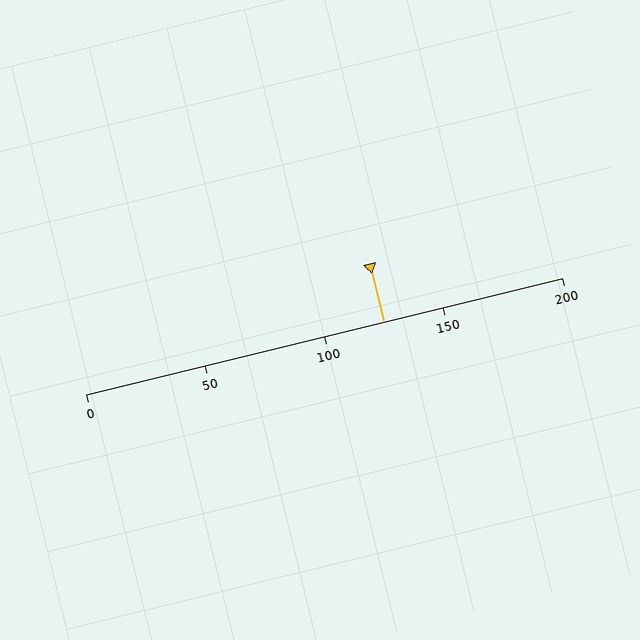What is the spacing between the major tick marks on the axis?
The major ticks are spaced 50 apart.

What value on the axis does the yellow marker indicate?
The marker indicates approximately 125.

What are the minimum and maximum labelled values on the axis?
The axis runs from 0 to 200.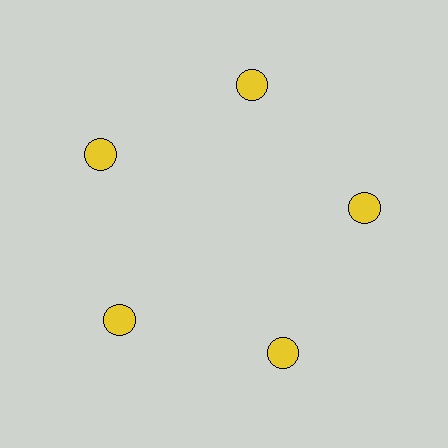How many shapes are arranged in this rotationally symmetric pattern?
There are 5 shapes, arranged in 5 groups of 1.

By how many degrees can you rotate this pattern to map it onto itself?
The pattern maps onto itself every 72 degrees of rotation.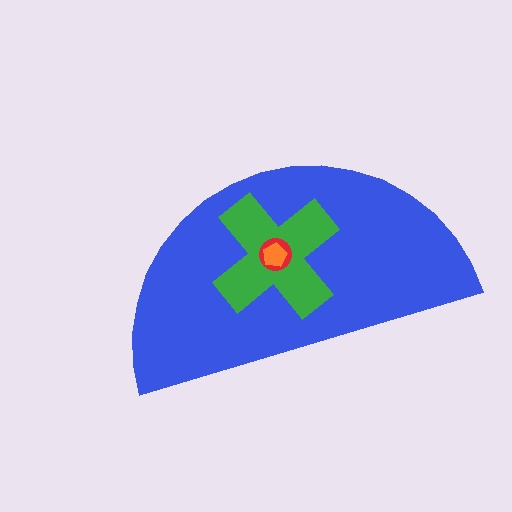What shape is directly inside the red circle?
The orange pentagon.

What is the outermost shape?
The blue semicircle.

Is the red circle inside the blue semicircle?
Yes.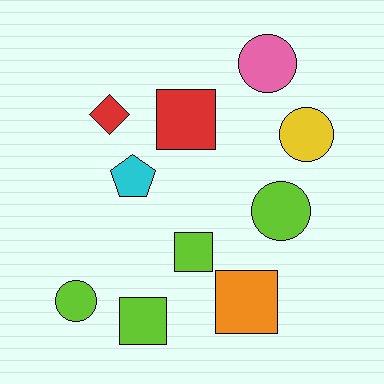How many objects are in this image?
There are 10 objects.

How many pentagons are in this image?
There is 1 pentagon.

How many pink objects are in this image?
There is 1 pink object.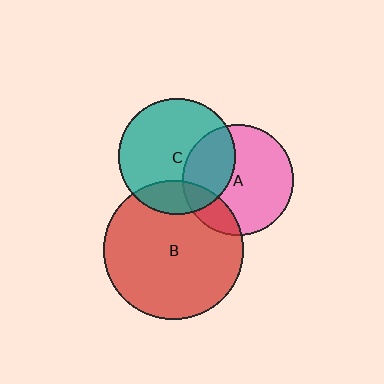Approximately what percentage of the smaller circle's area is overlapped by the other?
Approximately 15%.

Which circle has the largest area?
Circle B (red).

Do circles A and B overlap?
Yes.